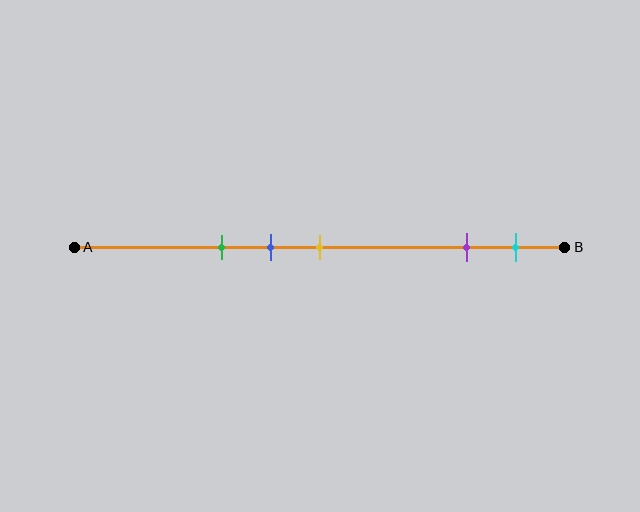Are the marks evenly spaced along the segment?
No, the marks are not evenly spaced.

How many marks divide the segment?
There are 5 marks dividing the segment.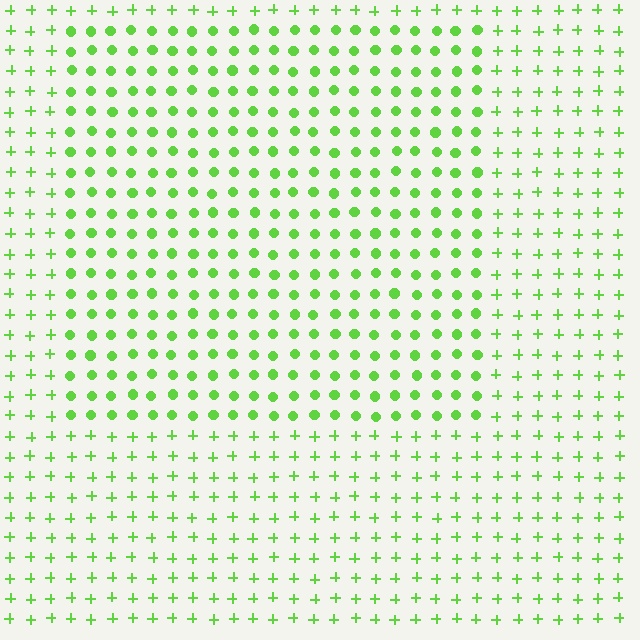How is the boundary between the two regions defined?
The boundary is defined by a change in element shape: circles inside vs. plus signs outside. All elements share the same color and spacing.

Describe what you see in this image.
The image is filled with small lime elements arranged in a uniform grid. A rectangle-shaped region contains circles, while the surrounding area contains plus signs. The boundary is defined purely by the change in element shape.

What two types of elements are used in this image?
The image uses circles inside the rectangle region and plus signs outside it.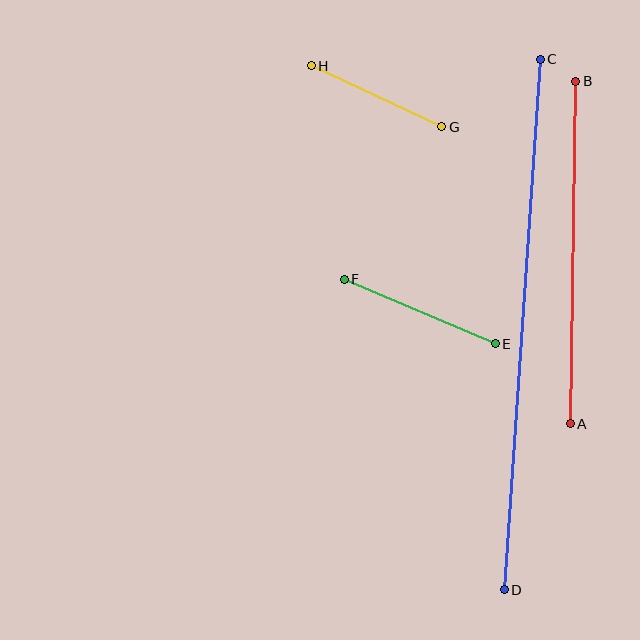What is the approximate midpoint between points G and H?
The midpoint is at approximately (376, 96) pixels.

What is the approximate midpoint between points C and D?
The midpoint is at approximately (522, 325) pixels.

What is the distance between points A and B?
The distance is approximately 343 pixels.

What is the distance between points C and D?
The distance is approximately 532 pixels.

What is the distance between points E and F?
The distance is approximately 164 pixels.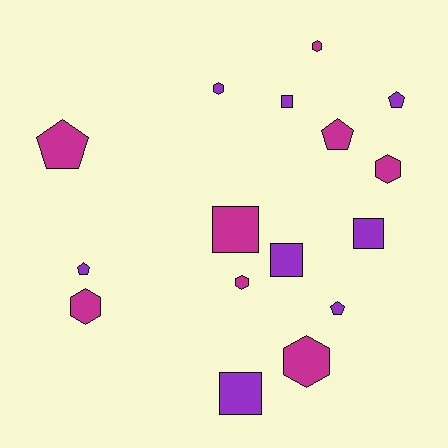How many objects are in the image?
There are 16 objects.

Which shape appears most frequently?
Hexagon, with 6 objects.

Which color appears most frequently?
Magenta, with 8 objects.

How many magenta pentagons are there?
There are 2 magenta pentagons.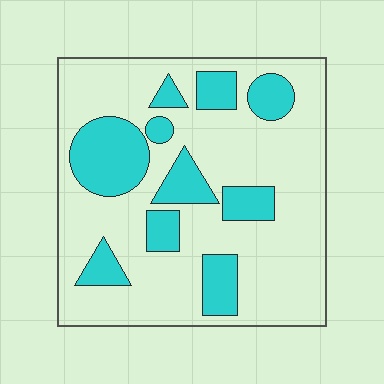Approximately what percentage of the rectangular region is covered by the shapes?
Approximately 25%.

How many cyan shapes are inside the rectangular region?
10.